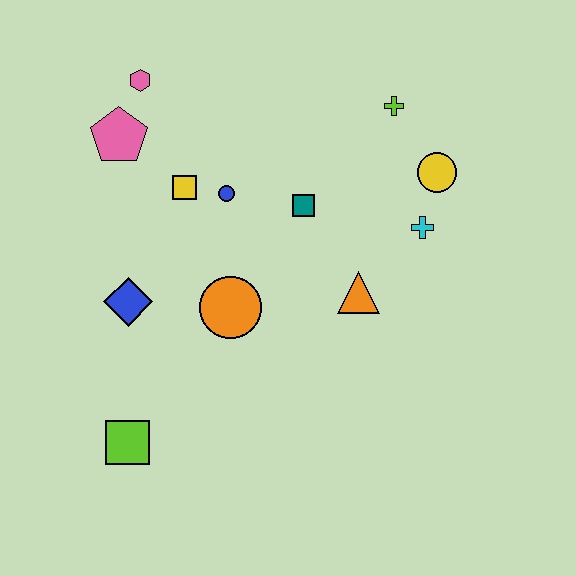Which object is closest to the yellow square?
The blue circle is closest to the yellow square.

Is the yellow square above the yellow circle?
No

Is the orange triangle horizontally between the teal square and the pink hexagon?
No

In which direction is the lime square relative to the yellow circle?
The lime square is to the left of the yellow circle.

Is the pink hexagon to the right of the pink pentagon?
Yes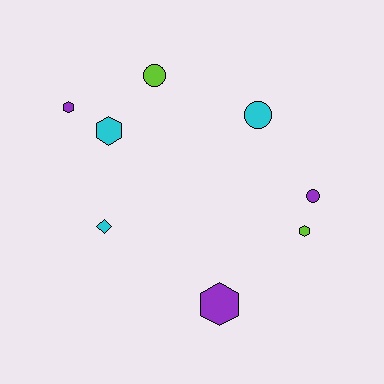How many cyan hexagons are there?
There is 1 cyan hexagon.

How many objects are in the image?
There are 8 objects.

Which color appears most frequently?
Purple, with 3 objects.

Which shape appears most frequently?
Hexagon, with 4 objects.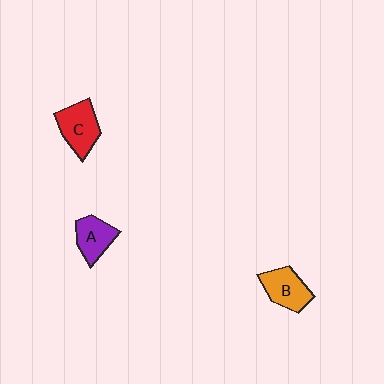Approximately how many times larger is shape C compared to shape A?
Approximately 1.2 times.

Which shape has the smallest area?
Shape A (purple).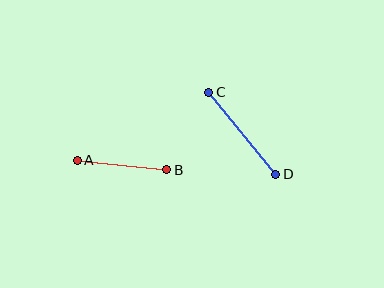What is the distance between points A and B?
The distance is approximately 90 pixels.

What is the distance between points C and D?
The distance is approximately 106 pixels.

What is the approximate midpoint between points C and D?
The midpoint is at approximately (242, 133) pixels.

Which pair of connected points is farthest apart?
Points C and D are farthest apart.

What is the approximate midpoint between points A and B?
The midpoint is at approximately (122, 165) pixels.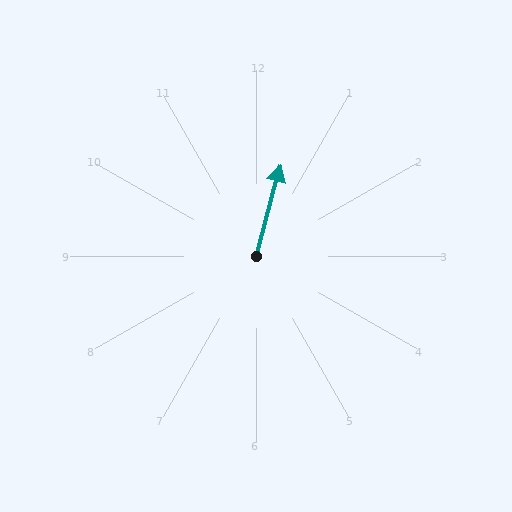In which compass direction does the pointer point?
North.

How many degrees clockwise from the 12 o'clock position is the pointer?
Approximately 15 degrees.